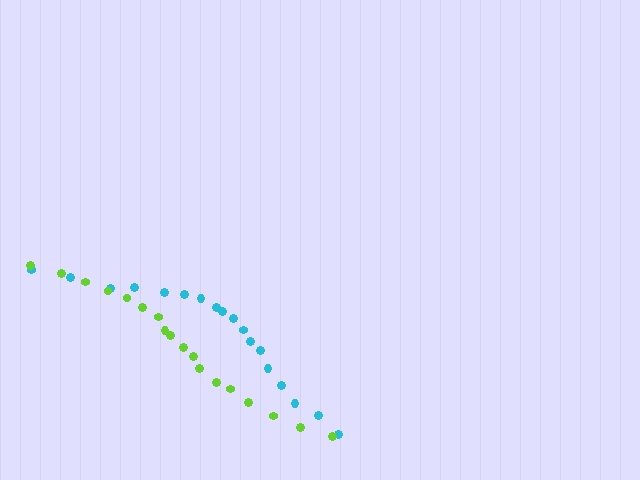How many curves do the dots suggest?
There are 2 distinct paths.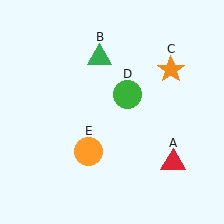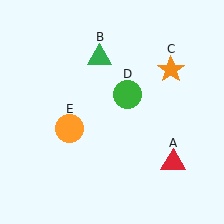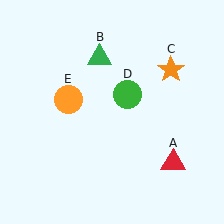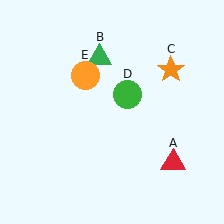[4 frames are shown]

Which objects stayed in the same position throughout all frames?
Red triangle (object A) and green triangle (object B) and orange star (object C) and green circle (object D) remained stationary.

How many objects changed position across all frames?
1 object changed position: orange circle (object E).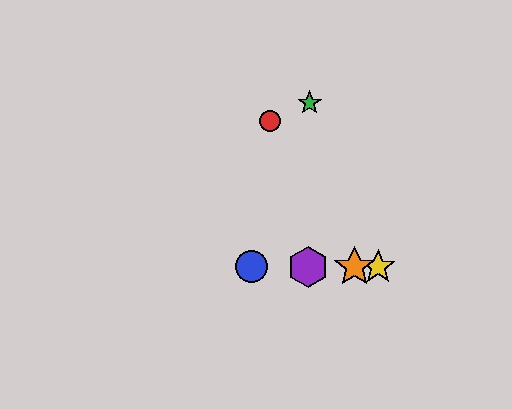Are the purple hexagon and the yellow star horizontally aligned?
Yes, both are at y≈267.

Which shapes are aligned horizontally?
The blue circle, the yellow star, the purple hexagon, the orange star are aligned horizontally.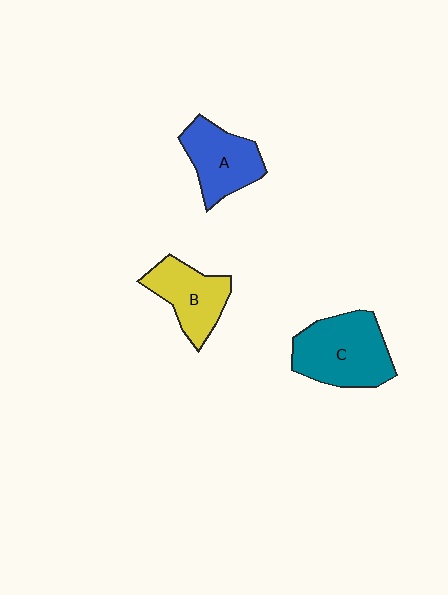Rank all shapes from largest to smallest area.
From largest to smallest: C (teal), A (blue), B (yellow).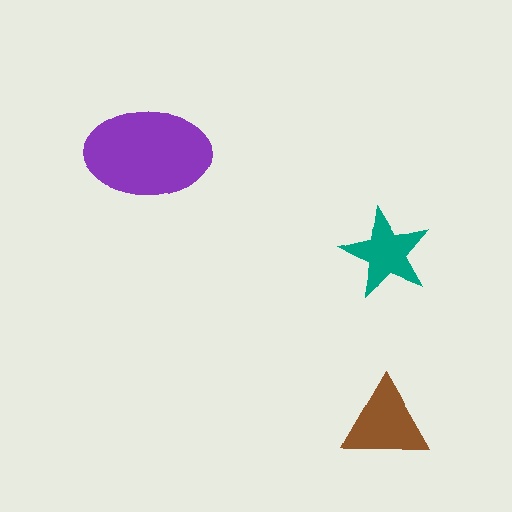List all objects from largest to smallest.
The purple ellipse, the brown triangle, the teal star.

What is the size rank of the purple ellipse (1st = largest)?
1st.